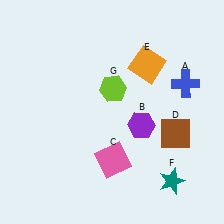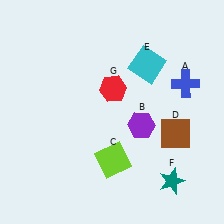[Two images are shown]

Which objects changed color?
C changed from pink to lime. E changed from orange to cyan. G changed from lime to red.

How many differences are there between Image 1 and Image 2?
There are 3 differences between the two images.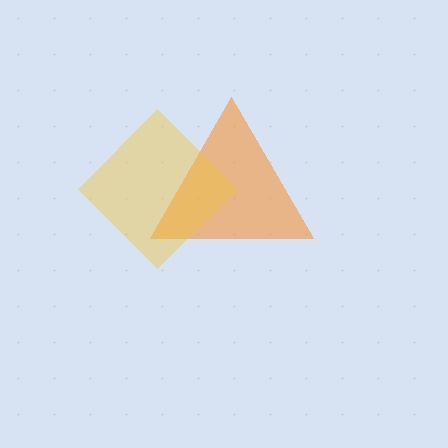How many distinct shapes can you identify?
There are 2 distinct shapes: an orange triangle, a yellow diamond.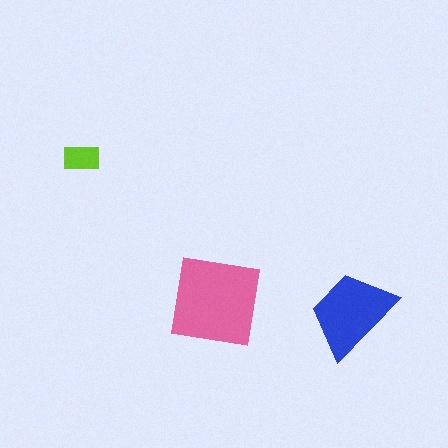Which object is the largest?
The pink square.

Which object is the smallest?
The lime rectangle.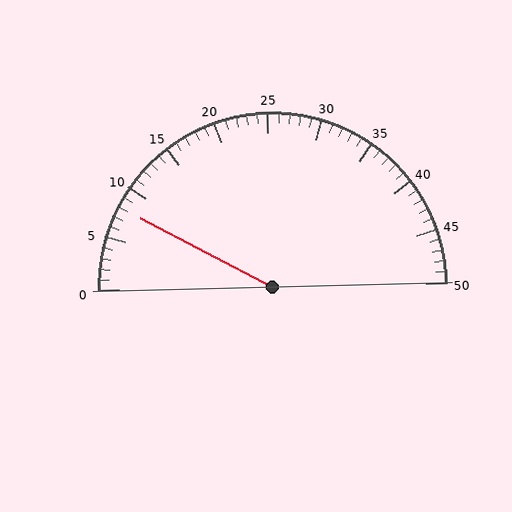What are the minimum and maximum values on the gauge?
The gauge ranges from 0 to 50.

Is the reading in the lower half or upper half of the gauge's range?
The reading is in the lower half of the range (0 to 50).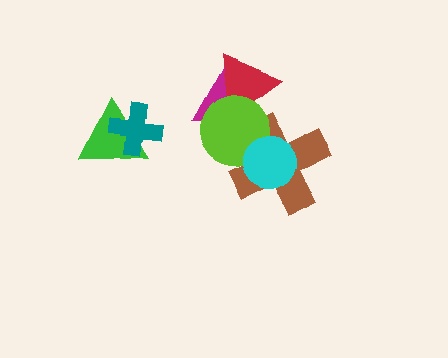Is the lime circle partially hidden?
Yes, it is partially covered by another shape.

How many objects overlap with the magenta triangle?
2 objects overlap with the magenta triangle.